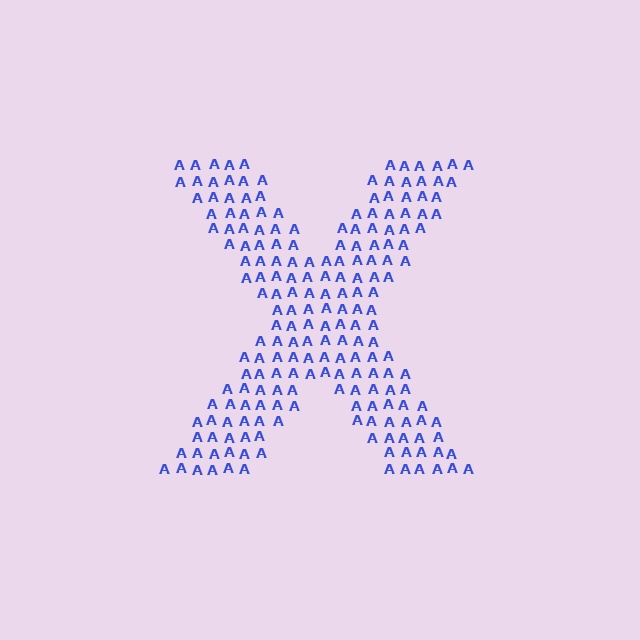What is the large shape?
The large shape is the letter X.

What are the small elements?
The small elements are letter A's.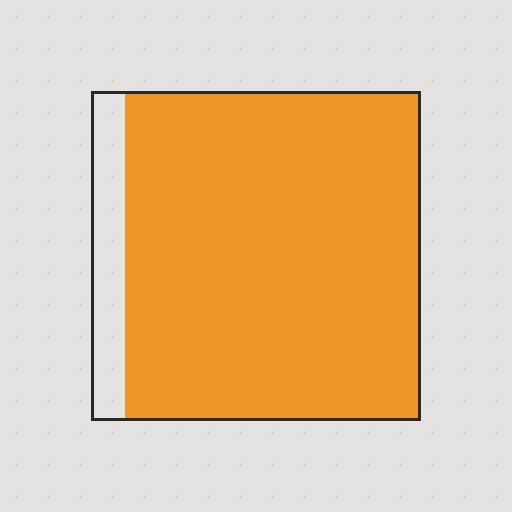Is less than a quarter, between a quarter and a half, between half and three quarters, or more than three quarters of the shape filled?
More than three quarters.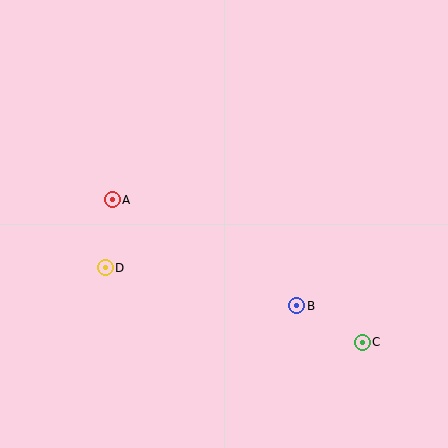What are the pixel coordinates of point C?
Point C is at (362, 342).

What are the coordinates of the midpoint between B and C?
The midpoint between B and C is at (330, 324).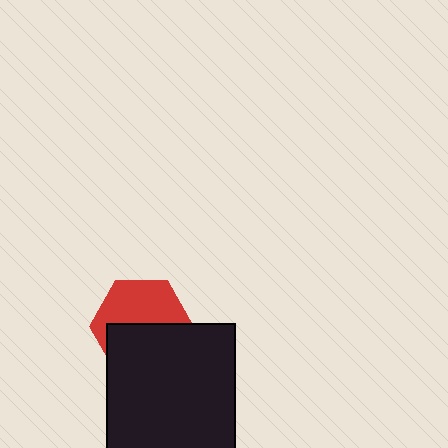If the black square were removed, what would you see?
You would see the complete red hexagon.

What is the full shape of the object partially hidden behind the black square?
The partially hidden object is a red hexagon.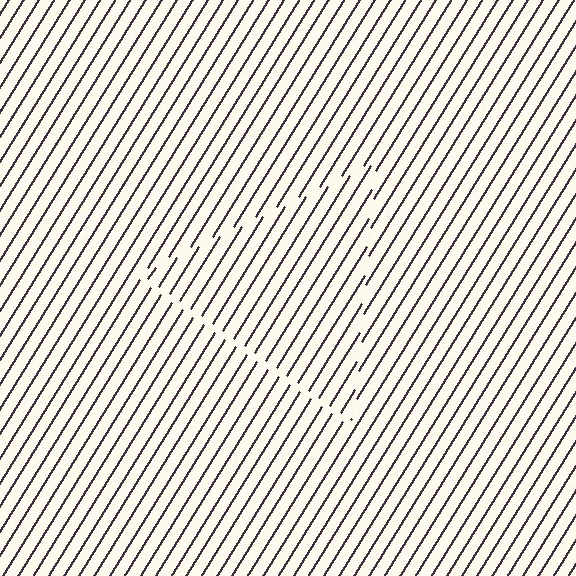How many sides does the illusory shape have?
3 sides — the line-ends trace a triangle.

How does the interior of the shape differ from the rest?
The interior of the shape contains the same grating, shifted by half a period — the contour is defined by the phase discontinuity where line-ends from the inner and outer gratings abut.